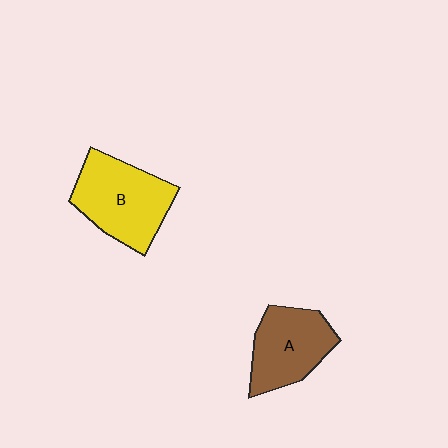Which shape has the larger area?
Shape B (yellow).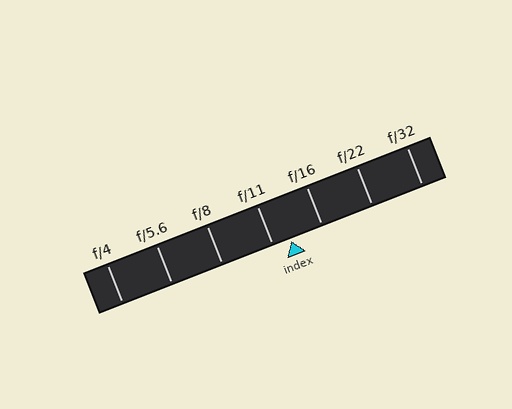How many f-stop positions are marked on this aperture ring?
There are 7 f-stop positions marked.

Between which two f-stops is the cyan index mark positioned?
The index mark is between f/11 and f/16.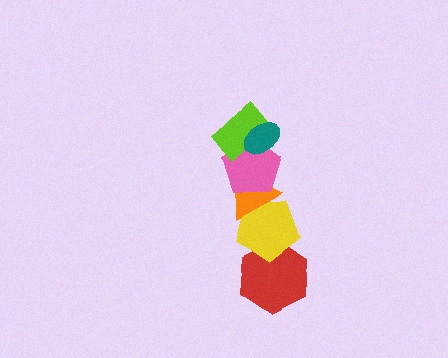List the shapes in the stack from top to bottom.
From top to bottom: the teal ellipse, the lime rectangle, the pink pentagon, the orange triangle, the yellow pentagon, the red hexagon.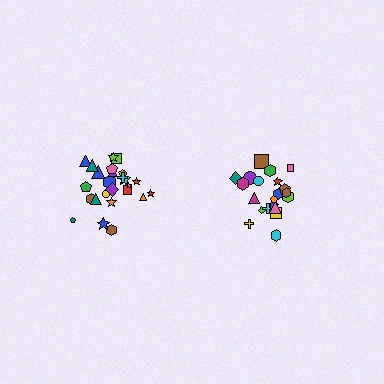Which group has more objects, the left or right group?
The left group.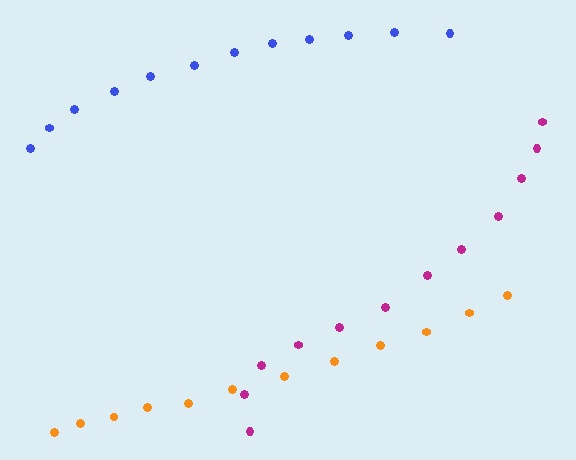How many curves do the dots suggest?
There are 3 distinct paths.